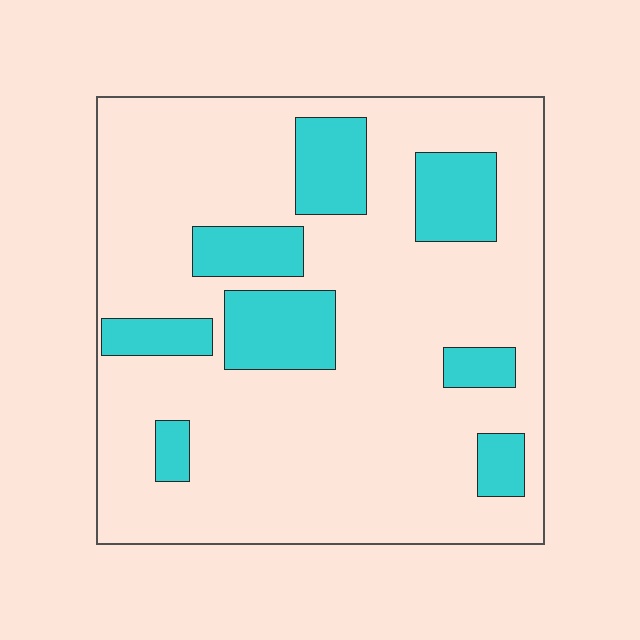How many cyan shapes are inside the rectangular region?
8.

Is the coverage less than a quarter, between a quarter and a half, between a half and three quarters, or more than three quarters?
Less than a quarter.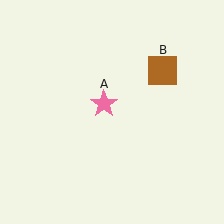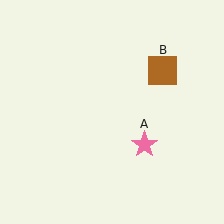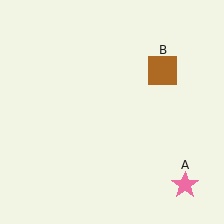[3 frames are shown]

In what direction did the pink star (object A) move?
The pink star (object A) moved down and to the right.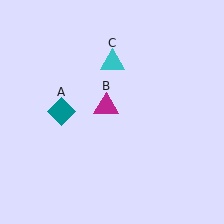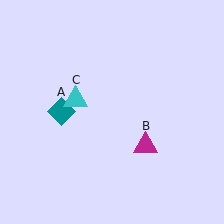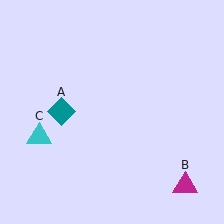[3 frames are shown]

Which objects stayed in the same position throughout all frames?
Teal diamond (object A) remained stationary.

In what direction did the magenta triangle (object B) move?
The magenta triangle (object B) moved down and to the right.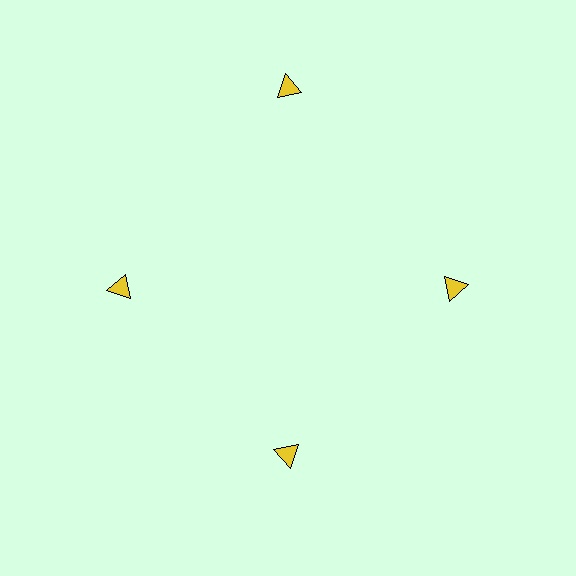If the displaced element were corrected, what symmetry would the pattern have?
It would have 4-fold rotational symmetry — the pattern would map onto itself every 90 degrees.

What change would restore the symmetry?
The symmetry would be restored by moving it inward, back onto the ring so that all 4 triangles sit at equal angles and equal distance from the center.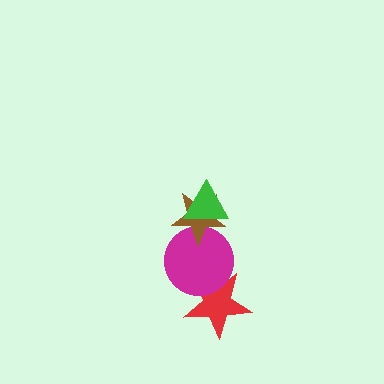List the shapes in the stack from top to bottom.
From top to bottom: the green triangle, the brown star, the magenta circle, the red star.